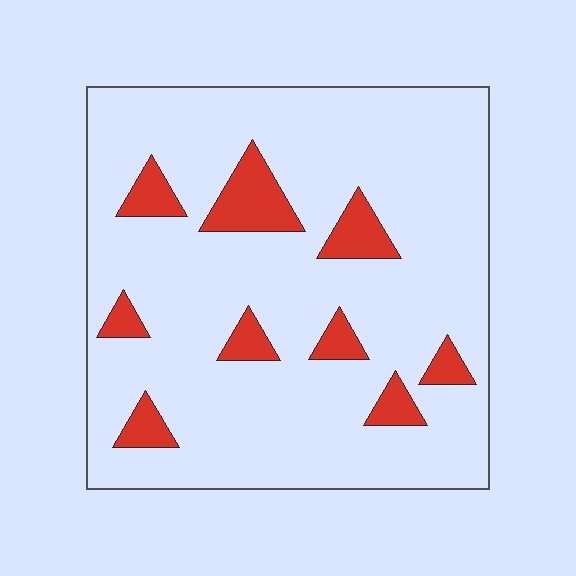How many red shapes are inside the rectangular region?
9.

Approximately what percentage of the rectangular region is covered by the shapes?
Approximately 15%.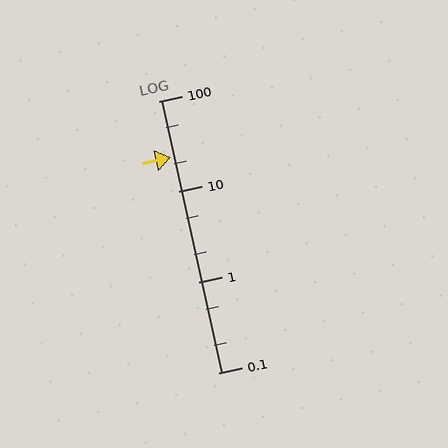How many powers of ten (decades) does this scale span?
The scale spans 3 decades, from 0.1 to 100.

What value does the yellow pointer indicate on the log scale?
The pointer indicates approximately 24.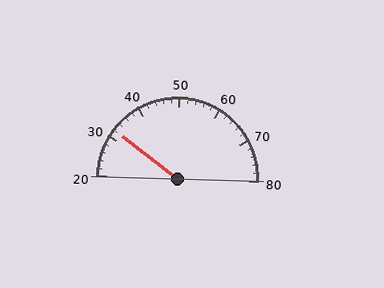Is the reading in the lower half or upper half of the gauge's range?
The reading is in the lower half of the range (20 to 80).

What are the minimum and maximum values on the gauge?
The gauge ranges from 20 to 80.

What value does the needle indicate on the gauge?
The needle indicates approximately 32.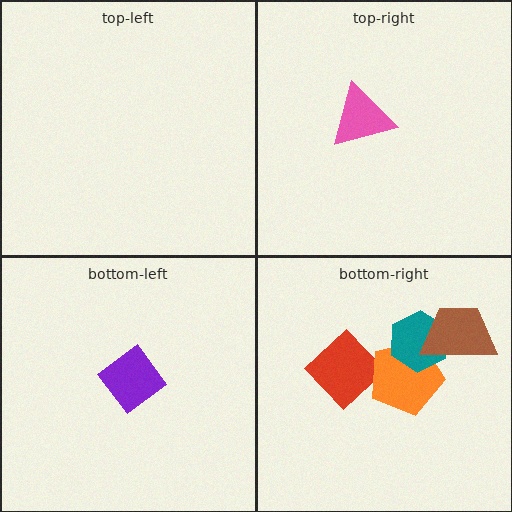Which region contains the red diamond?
The bottom-right region.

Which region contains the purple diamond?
The bottom-left region.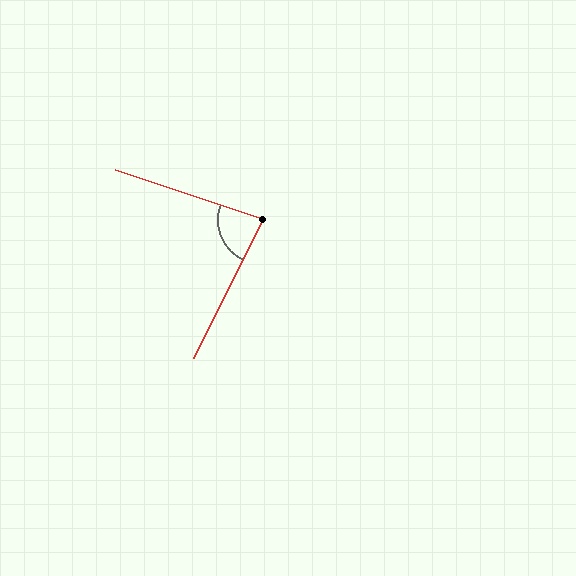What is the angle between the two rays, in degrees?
Approximately 82 degrees.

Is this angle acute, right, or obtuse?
It is acute.